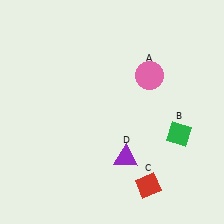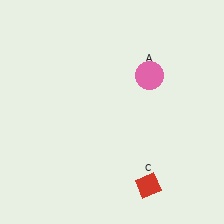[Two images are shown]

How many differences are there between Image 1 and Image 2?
There are 2 differences between the two images.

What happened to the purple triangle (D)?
The purple triangle (D) was removed in Image 2. It was in the bottom-right area of Image 1.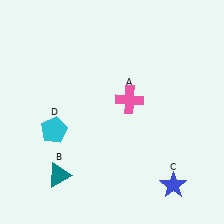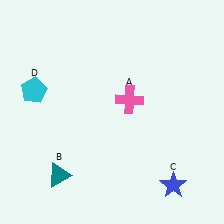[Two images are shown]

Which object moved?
The cyan pentagon (D) moved up.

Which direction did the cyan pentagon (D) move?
The cyan pentagon (D) moved up.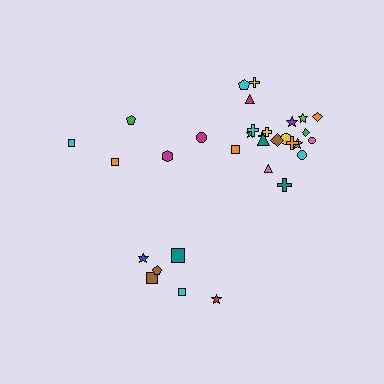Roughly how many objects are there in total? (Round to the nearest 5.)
Roughly 30 objects in total.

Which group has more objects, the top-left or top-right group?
The top-right group.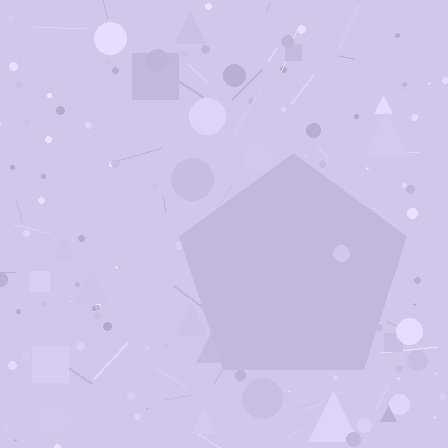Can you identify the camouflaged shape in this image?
The camouflaged shape is a pentagon.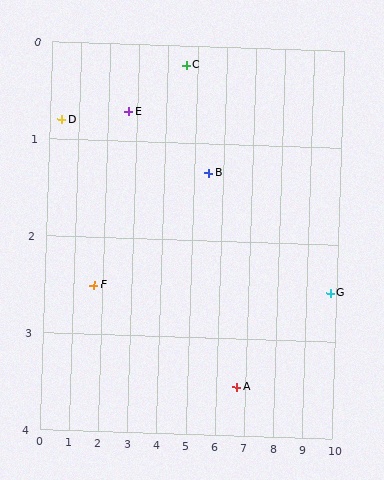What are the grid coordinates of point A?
Point A is at approximately (6.7, 3.5).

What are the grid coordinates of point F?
Point F is at approximately (1.7, 2.5).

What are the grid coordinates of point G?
Point G is at approximately (9.8, 2.5).